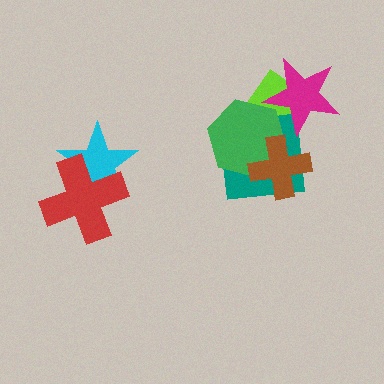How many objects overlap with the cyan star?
1 object overlaps with the cyan star.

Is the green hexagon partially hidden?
Yes, it is partially covered by another shape.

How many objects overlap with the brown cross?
3 objects overlap with the brown cross.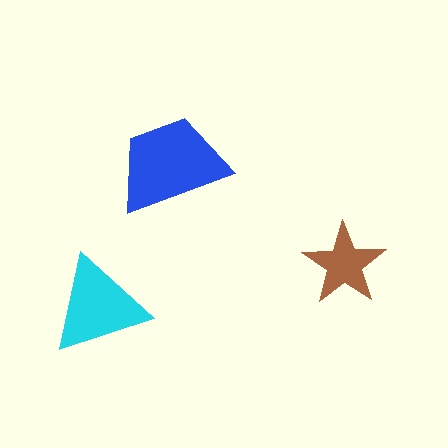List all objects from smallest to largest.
The brown star, the cyan triangle, the blue trapezoid.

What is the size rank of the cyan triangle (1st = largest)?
2nd.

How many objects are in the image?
There are 3 objects in the image.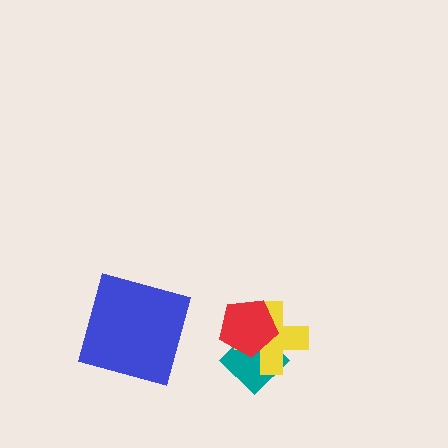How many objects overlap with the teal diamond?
2 objects overlap with the teal diamond.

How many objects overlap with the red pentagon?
2 objects overlap with the red pentagon.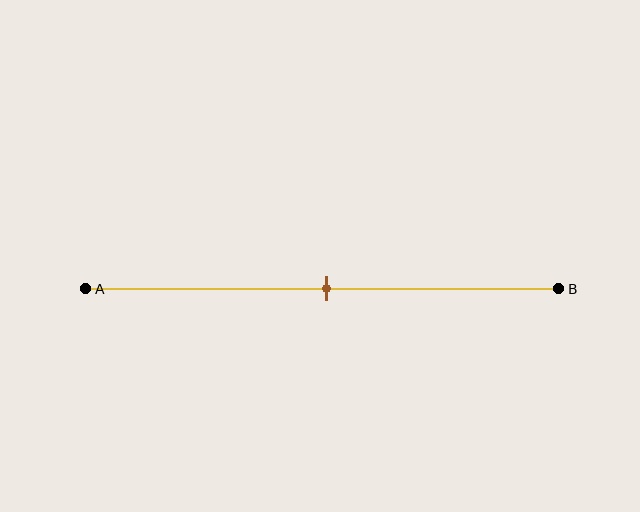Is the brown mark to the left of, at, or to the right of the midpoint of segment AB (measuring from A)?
The brown mark is approximately at the midpoint of segment AB.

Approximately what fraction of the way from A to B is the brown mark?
The brown mark is approximately 50% of the way from A to B.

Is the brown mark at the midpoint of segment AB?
Yes, the mark is approximately at the midpoint.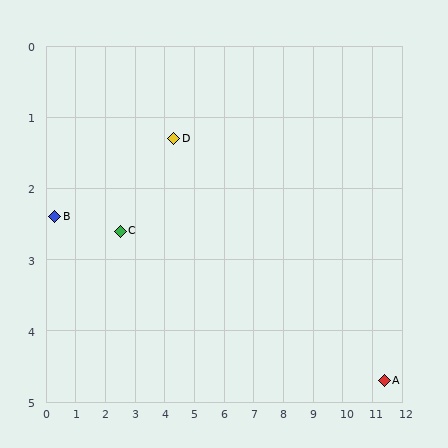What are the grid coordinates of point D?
Point D is at approximately (4.3, 1.3).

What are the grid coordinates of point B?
Point B is at approximately (0.3, 2.4).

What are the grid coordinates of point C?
Point C is at approximately (2.5, 2.6).